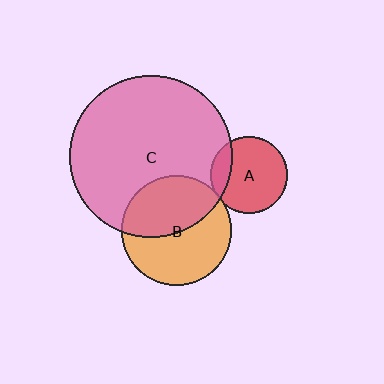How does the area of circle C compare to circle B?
Approximately 2.2 times.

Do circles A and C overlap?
Yes.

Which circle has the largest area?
Circle C (pink).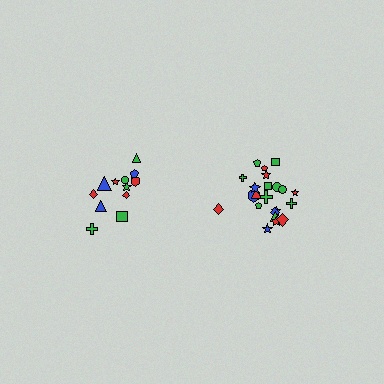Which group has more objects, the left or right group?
The right group.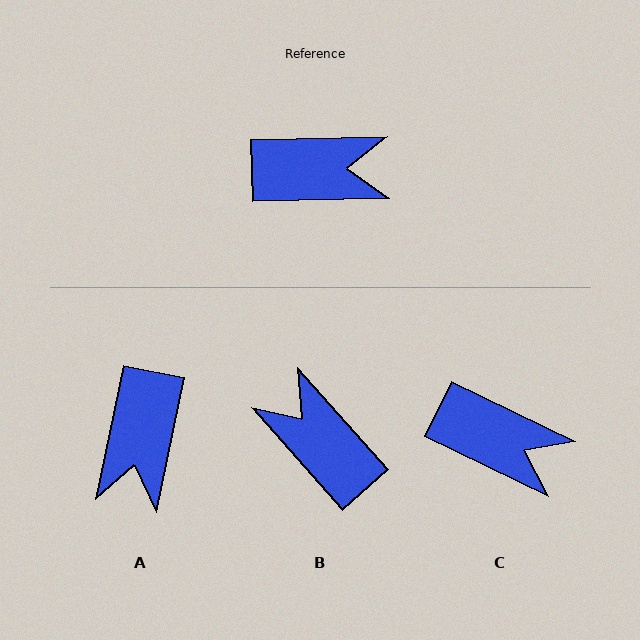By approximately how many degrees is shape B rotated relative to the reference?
Approximately 130 degrees counter-clockwise.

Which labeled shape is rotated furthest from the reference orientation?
B, about 130 degrees away.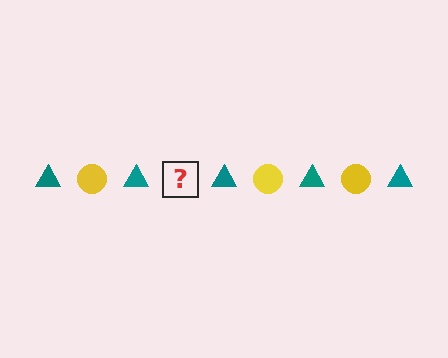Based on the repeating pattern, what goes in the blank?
The blank should be a yellow circle.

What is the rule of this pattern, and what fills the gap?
The rule is that the pattern alternates between teal triangle and yellow circle. The gap should be filled with a yellow circle.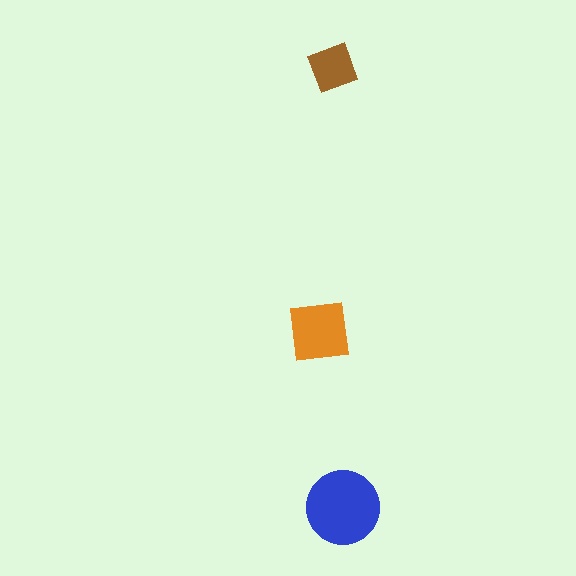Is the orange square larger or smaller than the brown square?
Larger.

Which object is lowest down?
The blue circle is bottommost.